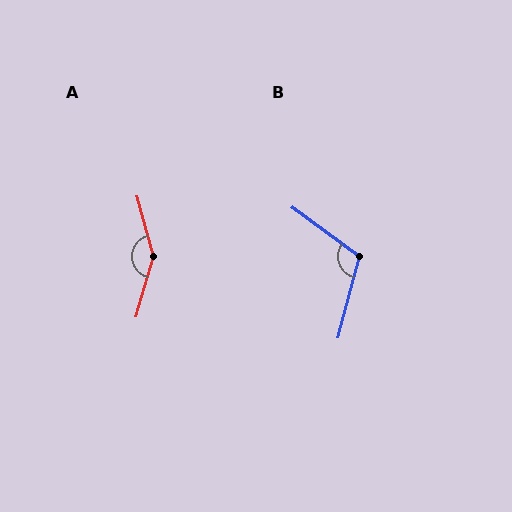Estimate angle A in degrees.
Approximately 148 degrees.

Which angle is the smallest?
B, at approximately 112 degrees.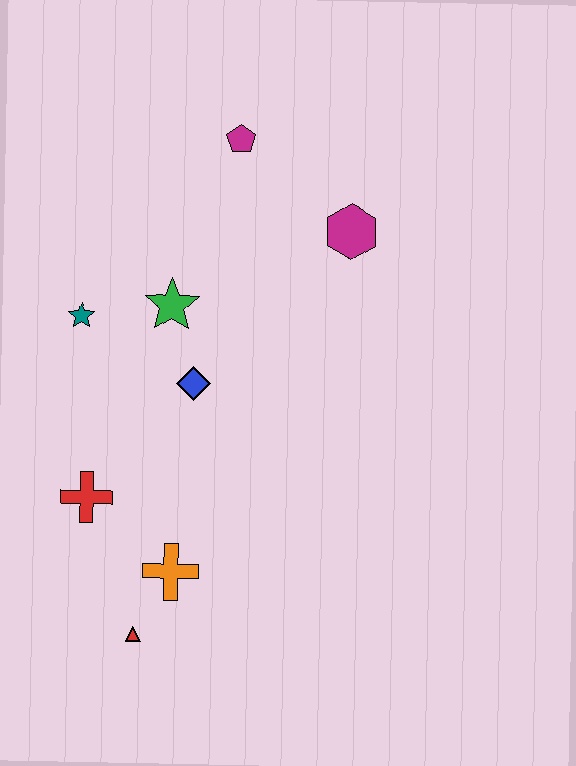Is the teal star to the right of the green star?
No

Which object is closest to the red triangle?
The orange cross is closest to the red triangle.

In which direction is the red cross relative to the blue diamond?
The red cross is below the blue diamond.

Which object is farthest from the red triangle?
The magenta pentagon is farthest from the red triangle.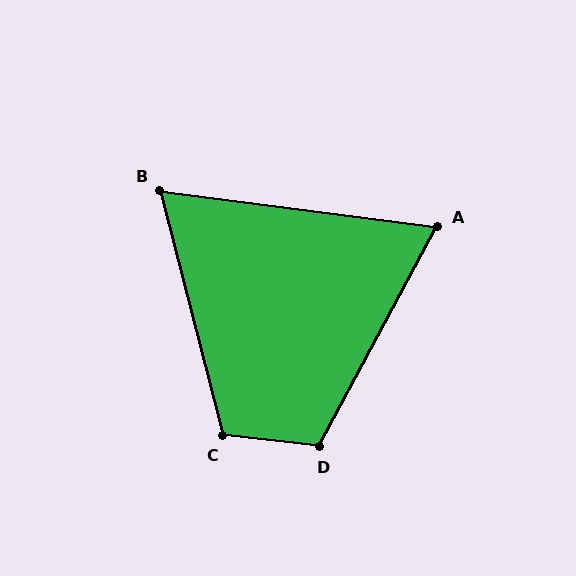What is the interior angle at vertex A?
Approximately 69 degrees (acute).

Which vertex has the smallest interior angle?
B, at approximately 68 degrees.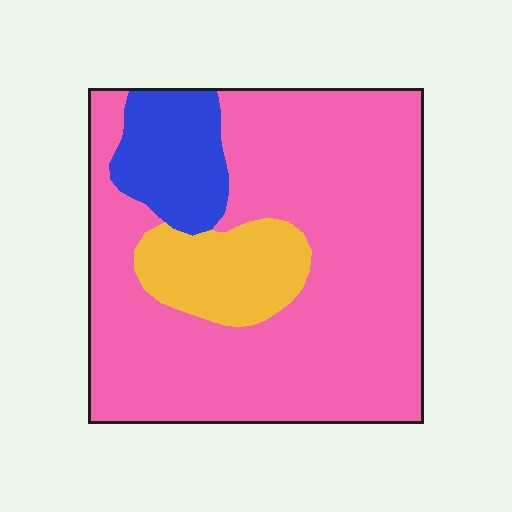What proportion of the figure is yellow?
Yellow takes up about one eighth (1/8) of the figure.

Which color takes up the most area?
Pink, at roughly 75%.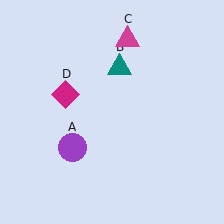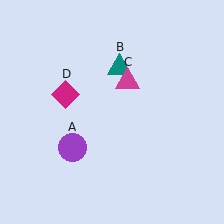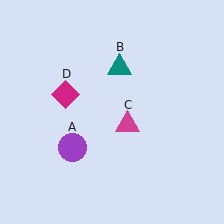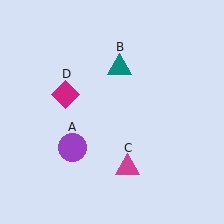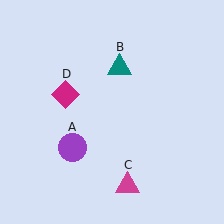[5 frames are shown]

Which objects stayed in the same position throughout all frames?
Purple circle (object A) and teal triangle (object B) and magenta diamond (object D) remained stationary.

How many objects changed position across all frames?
1 object changed position: magenta triangle (object C).